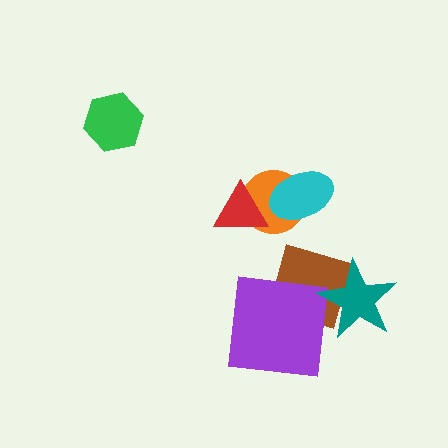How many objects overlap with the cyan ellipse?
1 object overlaps with the cyan ellipse.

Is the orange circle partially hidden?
Yes, it is partially covered by another shape.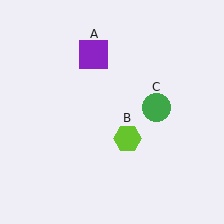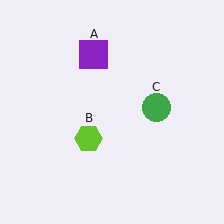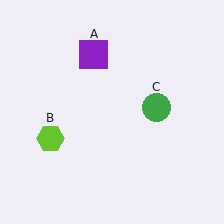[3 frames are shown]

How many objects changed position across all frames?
1 object changed position: lime hexagon (object B).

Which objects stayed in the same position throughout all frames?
Purple square (object A) and green circle (object C) remained stationary.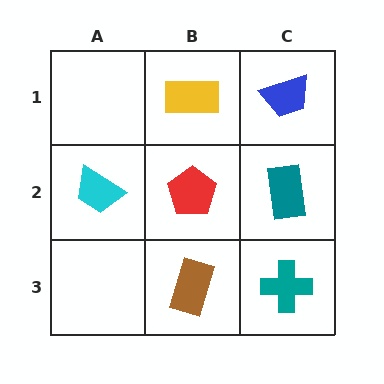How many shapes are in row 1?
2 shapes.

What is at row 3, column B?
A brown rectangle.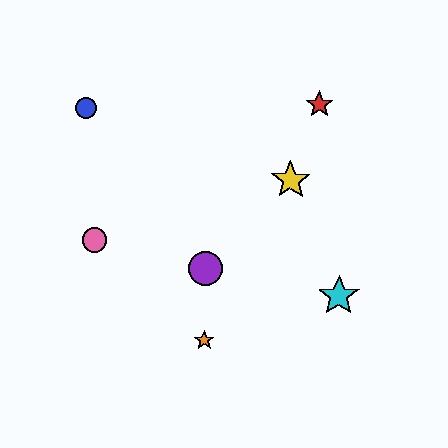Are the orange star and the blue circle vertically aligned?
No, the orange star is at x≈204 and the blue circle is at x≈86.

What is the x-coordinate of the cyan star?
The cyan star is at x≈339.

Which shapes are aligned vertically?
The green circle, the purple circle, the orange star are aligned vertically.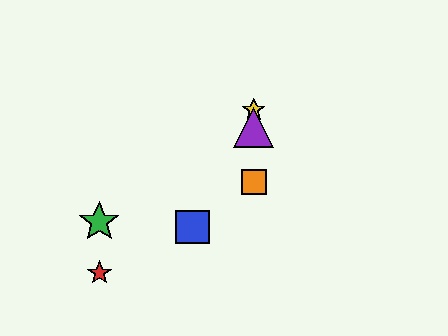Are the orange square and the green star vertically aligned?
No, the orange square is at x≈254 and the green star is at x≈99.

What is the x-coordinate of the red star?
The red star is at x≈100.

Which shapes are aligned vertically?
The yellow star, the purple triangle, the orange square are aligned vertically.